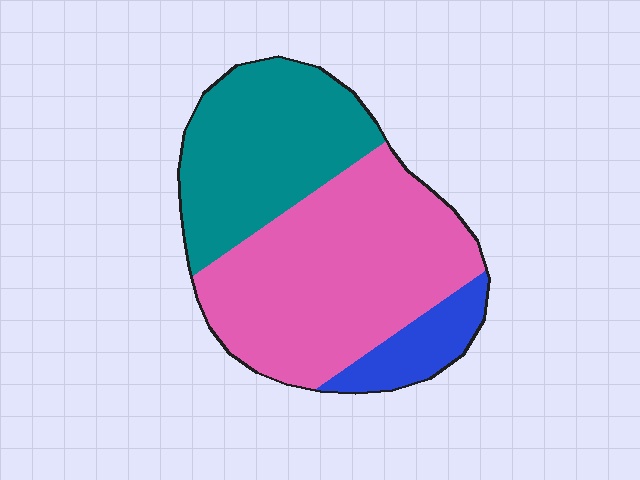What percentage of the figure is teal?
Teal covers about 35% of the figure.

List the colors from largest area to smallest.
From largest to smallest: pink, teal, blue.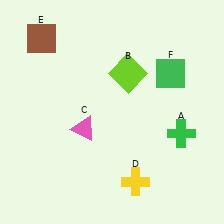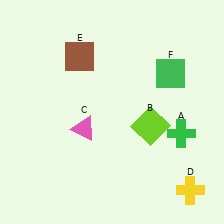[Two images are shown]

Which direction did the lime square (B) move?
The lime square (B) moved down.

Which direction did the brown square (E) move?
The brown square (E) moved right.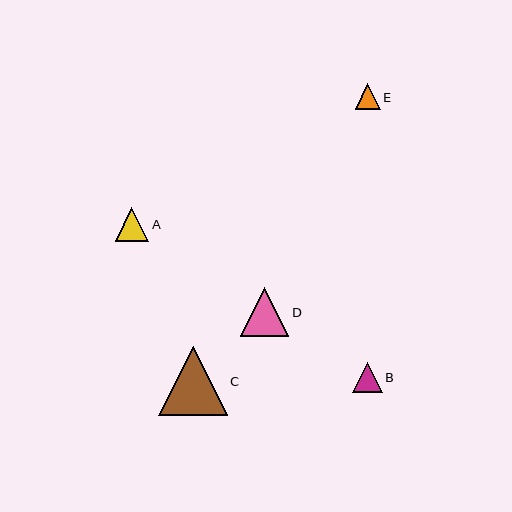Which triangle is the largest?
Triangle C is the largest with a size of approximately 69 pixels.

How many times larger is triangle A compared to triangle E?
Triangle A is approximately 1.3 times the size of triangle E.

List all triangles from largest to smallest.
From largest to smallest: C, D, A, B, E.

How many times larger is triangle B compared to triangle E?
Triangle B is approximately 1.2 times the size of triangle E.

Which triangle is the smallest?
Triangle E is the smallest with a size of approximately 25 pixels.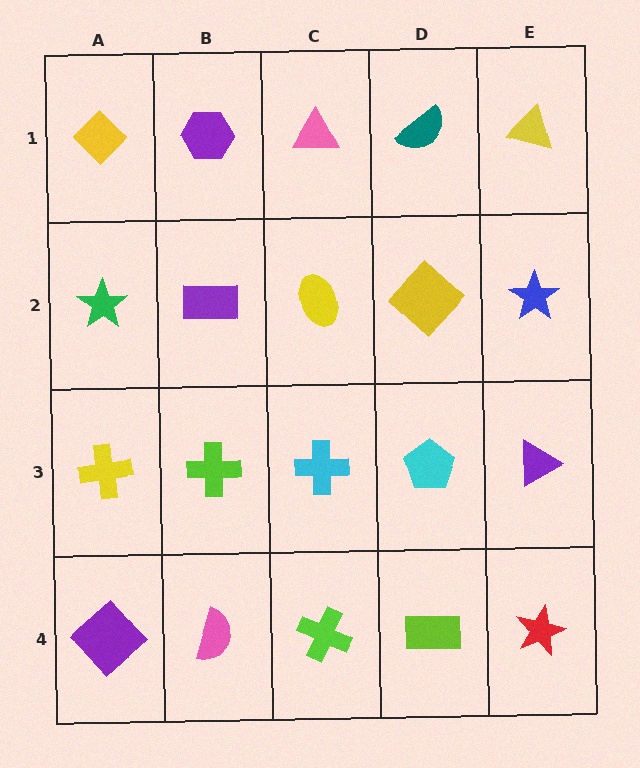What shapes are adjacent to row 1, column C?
A yellow ellipse (row 2, column C), a purple hexagon (row 1, column B), a teal semicircle (row 1, column D).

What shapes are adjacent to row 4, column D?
A cyan pentagon (row 3, column D), a lime cross (row 4, column C), a red star (row 4, column E).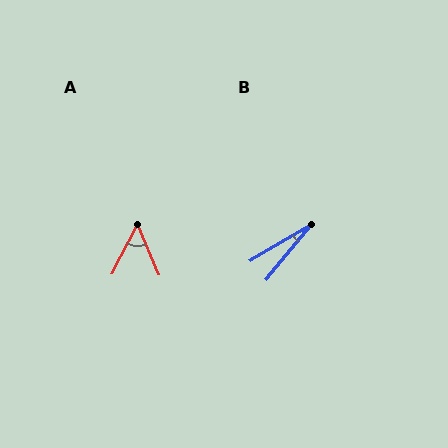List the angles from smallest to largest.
B (20°), A (51°).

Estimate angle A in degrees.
Approximately 51 degrees.